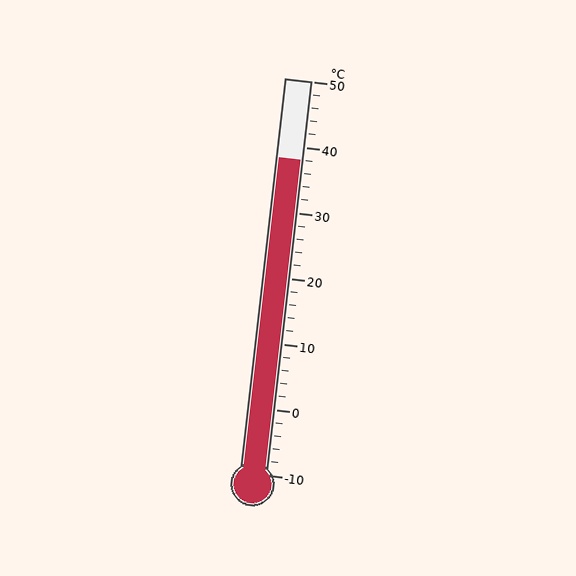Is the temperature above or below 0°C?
The temperature is above 0°C.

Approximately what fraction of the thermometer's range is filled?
The thermometer is filled to approximately 80% of its range.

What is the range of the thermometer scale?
The thermometer scale ranges from -10°C to 50°C.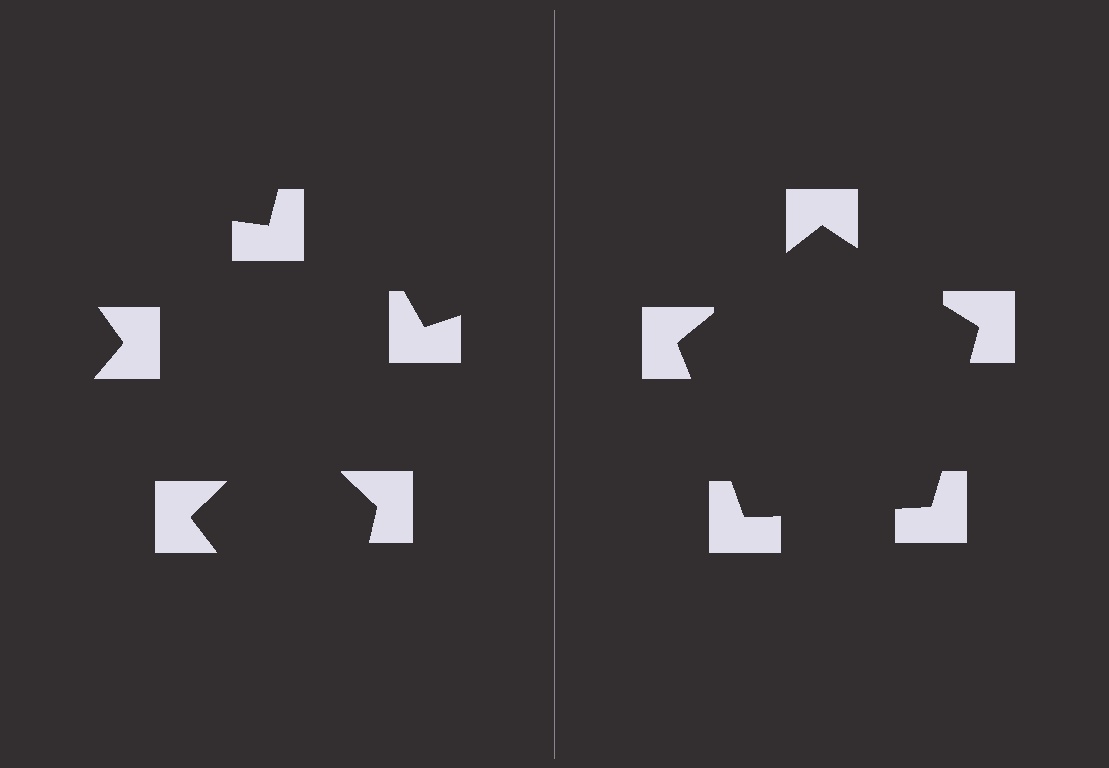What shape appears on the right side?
An illusory pentagon.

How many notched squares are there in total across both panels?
10 — 5 on each side.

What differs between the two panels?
The notched squares are positioned identically on both sides; only the wedge orientations differ. On the right they align to a pentagon; on the left they are misaligned.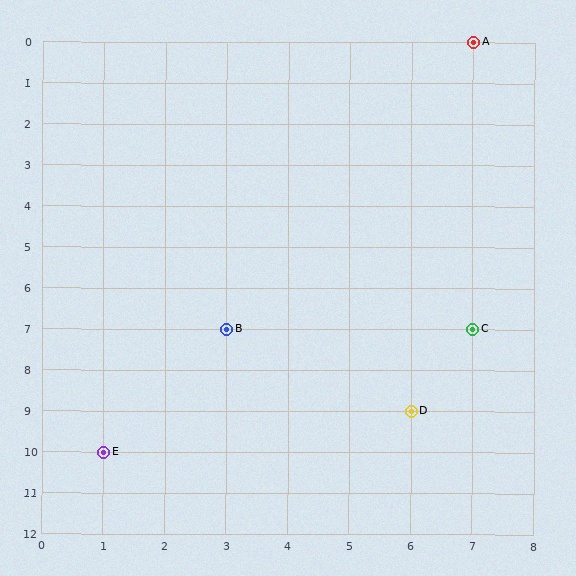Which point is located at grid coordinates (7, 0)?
Point A is at (7, 0).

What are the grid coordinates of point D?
Point D is at grid coordinates (6, 9).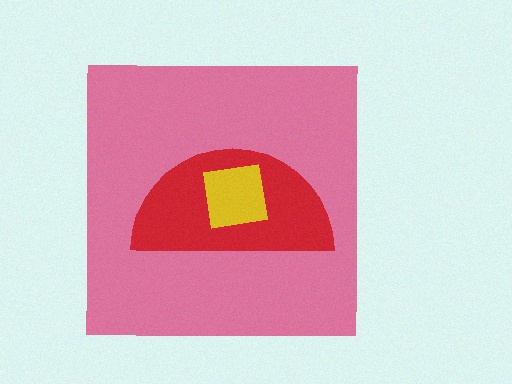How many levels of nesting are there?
3.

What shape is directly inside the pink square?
The red semicircle.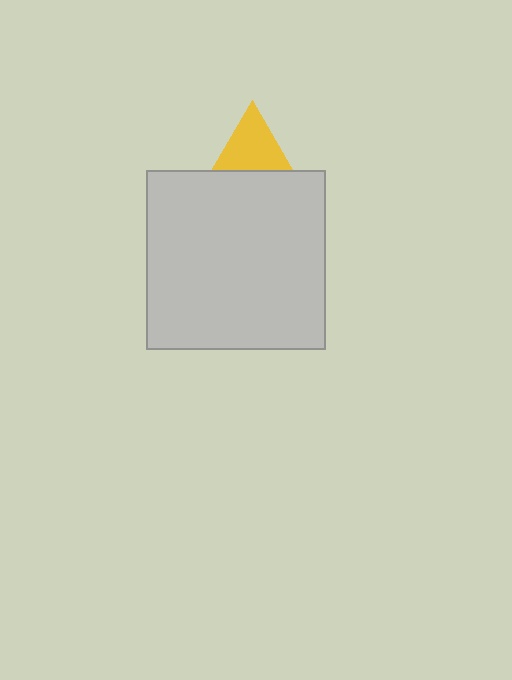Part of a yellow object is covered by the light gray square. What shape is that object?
It is a triangle.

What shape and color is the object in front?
The object in front is a light gray square.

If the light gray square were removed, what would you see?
You would see the complete yellow triangle.